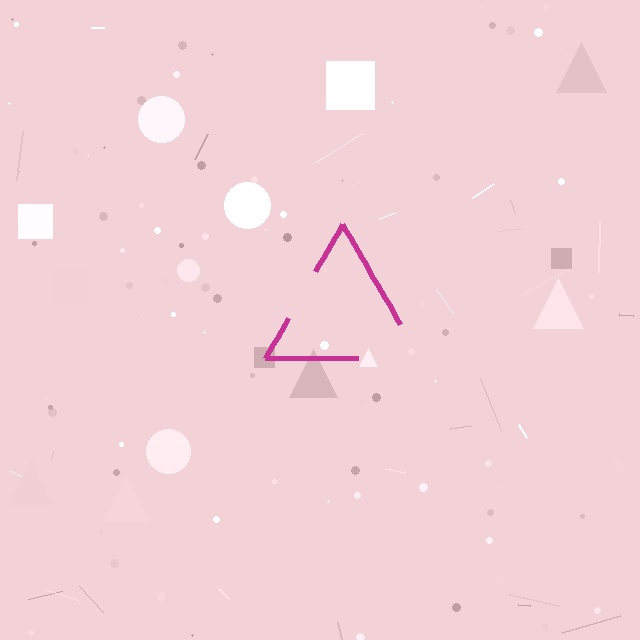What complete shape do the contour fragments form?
The contour fragments form a triangle.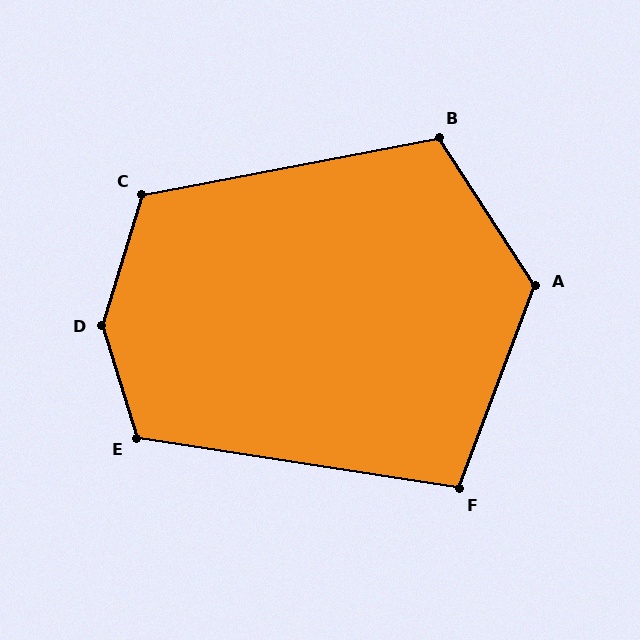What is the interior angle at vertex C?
Approximately 118 degrees (obtuse).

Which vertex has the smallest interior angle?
F, at approximately 102 degrees.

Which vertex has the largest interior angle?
D, at approximately 146 degrees.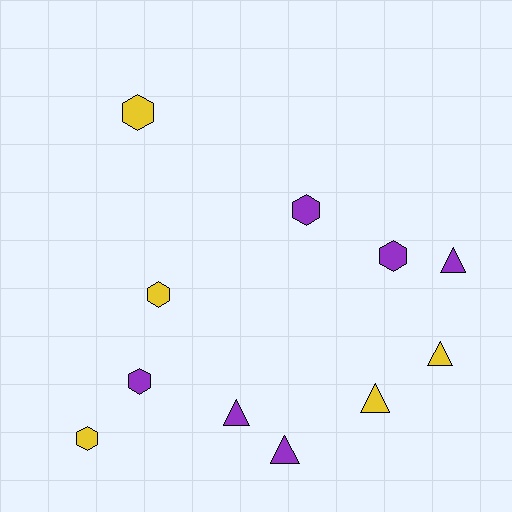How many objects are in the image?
There are 11 objects.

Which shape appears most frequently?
Hexagon, with 6 objects.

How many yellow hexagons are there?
There are 3 yellow hexagons.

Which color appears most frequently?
Purple, with 6 objects.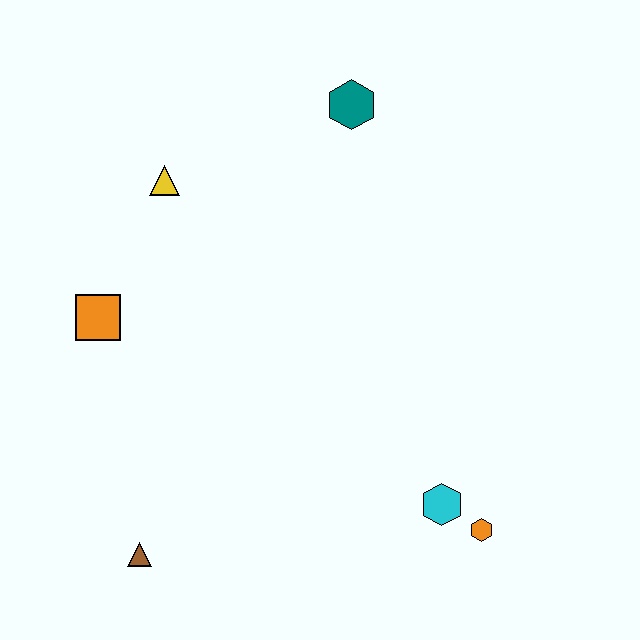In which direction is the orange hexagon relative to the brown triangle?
The orange hexagon is to the right of the brown triangle.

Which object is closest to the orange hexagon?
The cyan hexagon is closest to the orange hexagon.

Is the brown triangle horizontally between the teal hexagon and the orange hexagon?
No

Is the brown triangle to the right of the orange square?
Yes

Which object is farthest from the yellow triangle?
The orange hexagon is farthest from the yellow triangle.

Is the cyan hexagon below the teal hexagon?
Yes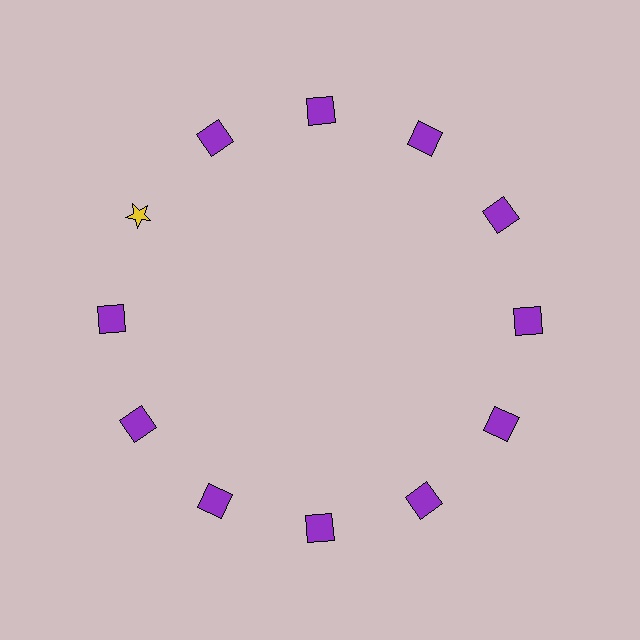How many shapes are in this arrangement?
There are 12 shapes arranged in a ring pattern.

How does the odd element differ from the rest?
It differs in both color (yellow instead of purple) and shape (star instead of square).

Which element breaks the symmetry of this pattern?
The yellow star at roughly the 10 o'clock position breaks the symmetry. All other shapes are purple squares.